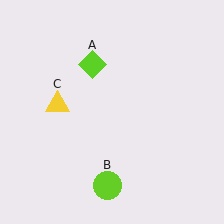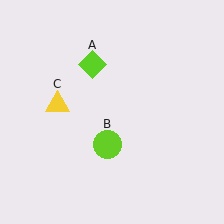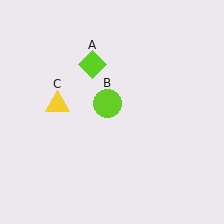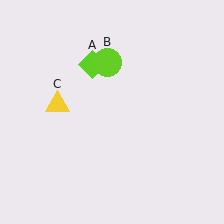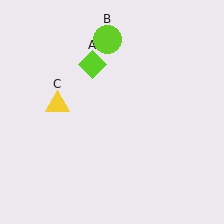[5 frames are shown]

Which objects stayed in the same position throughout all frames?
Lime diamond (object A) and yellow triangle (object C) remained stationary.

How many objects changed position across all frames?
1 object changed position: lime circle (object B).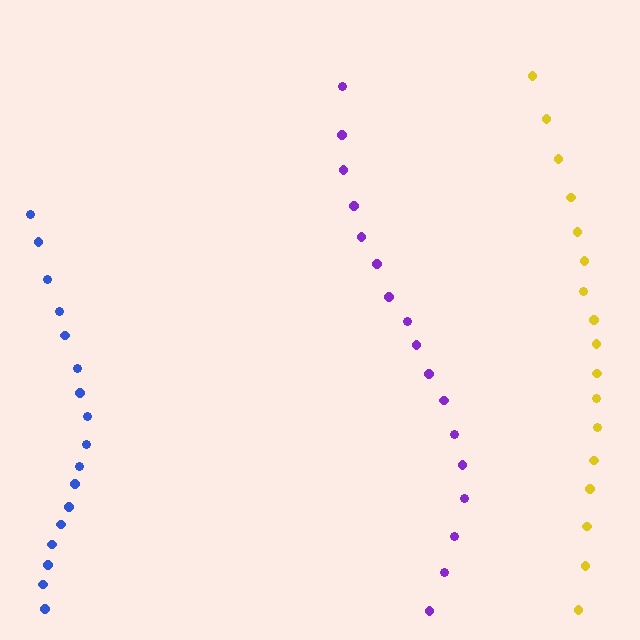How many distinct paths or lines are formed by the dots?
There are 3 distinct paths.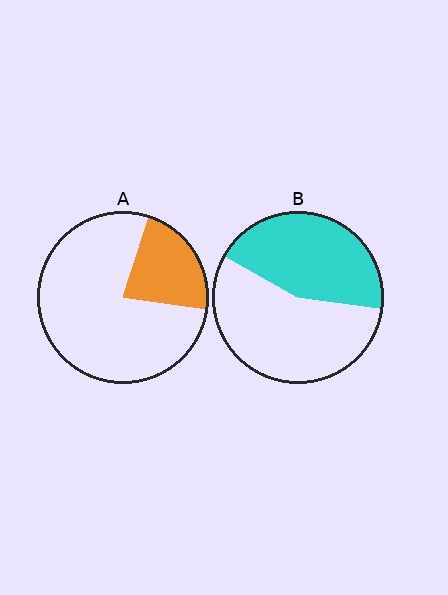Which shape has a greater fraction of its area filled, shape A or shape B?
Shape B.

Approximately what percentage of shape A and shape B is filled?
A is approximately 25% and B is approximately 45%.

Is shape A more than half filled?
No.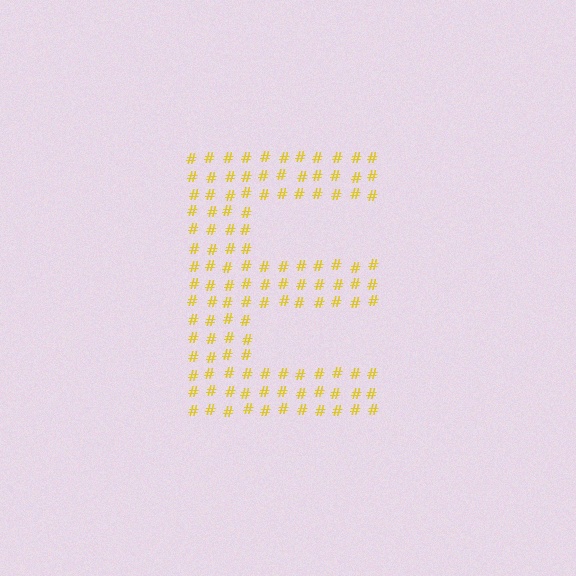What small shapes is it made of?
It is made of small hash symbols.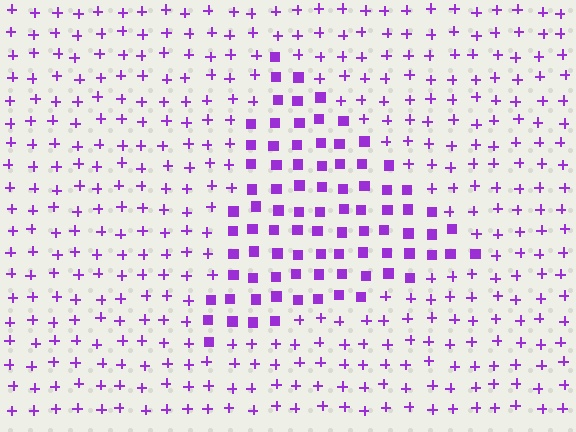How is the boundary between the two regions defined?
The boundary is defined by a change in element shape: squares inside vs. plus signs outside. All elements share the same color and spacing.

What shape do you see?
I see a triangle.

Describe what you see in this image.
The image is filled with small purple elements arranged in a uniform grid. A triangle-shaped region contains squares, while the surrounding area contains plus signs. The boundary is defined purely by the change in element shape.